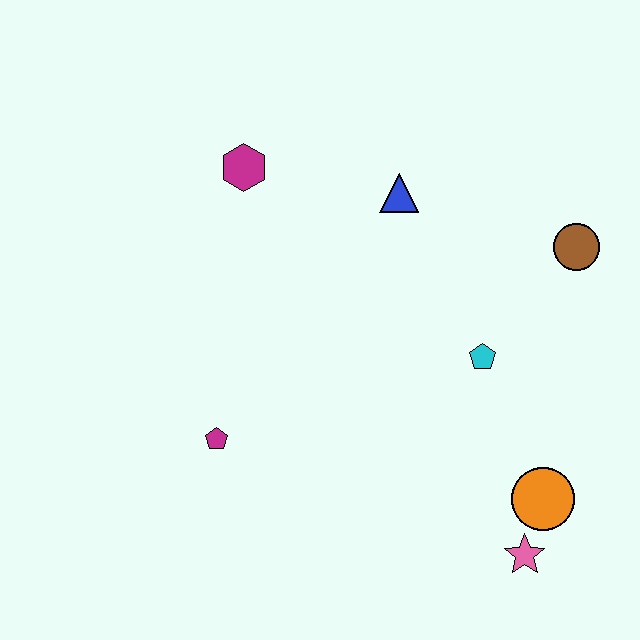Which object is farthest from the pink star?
The magenta hexagon is farthest from the pink star.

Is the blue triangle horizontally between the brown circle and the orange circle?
No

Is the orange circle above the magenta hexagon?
No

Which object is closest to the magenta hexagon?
The blue triangle is closest to the magenta hexagon.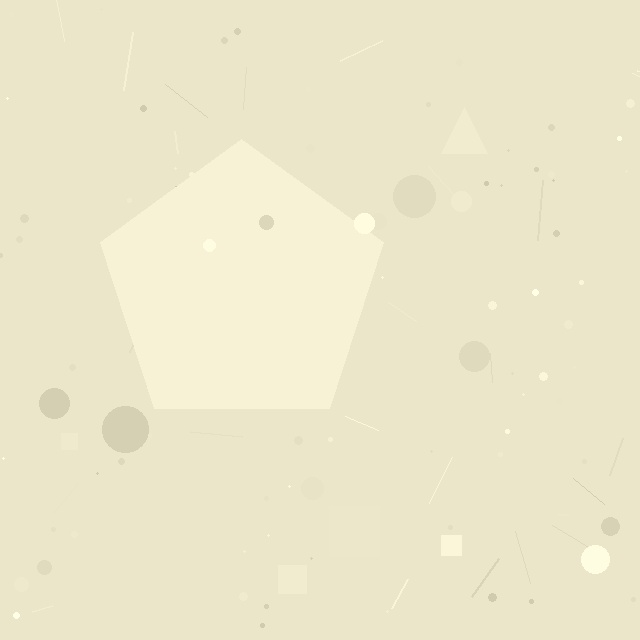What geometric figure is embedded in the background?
A pentagon is embedded in the background.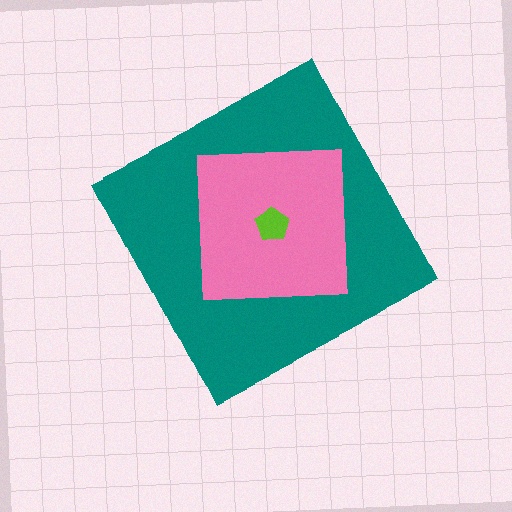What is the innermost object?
The lime pentagon.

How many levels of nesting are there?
3.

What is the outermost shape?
The teal diamond.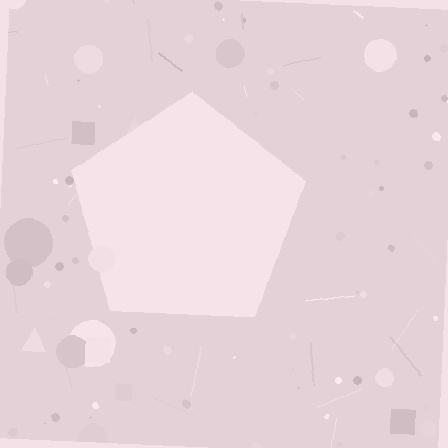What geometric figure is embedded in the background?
A pentagon is embedded in the background.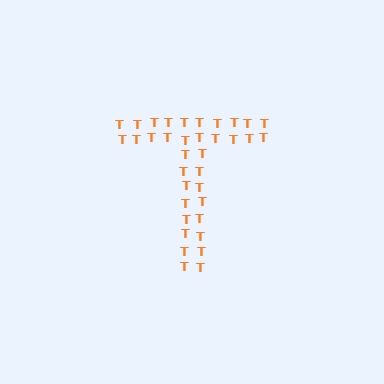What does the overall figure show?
The overall figure shows the letter T.